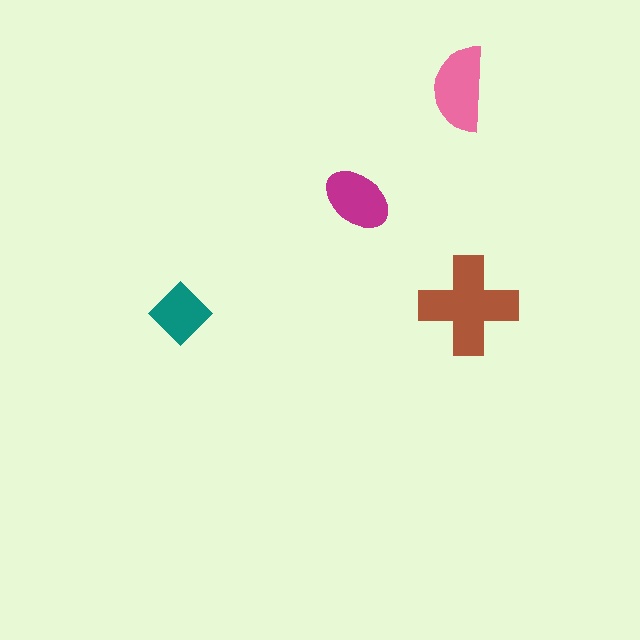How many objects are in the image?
There are 4 objects in the image.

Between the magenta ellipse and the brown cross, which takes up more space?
The brown cross.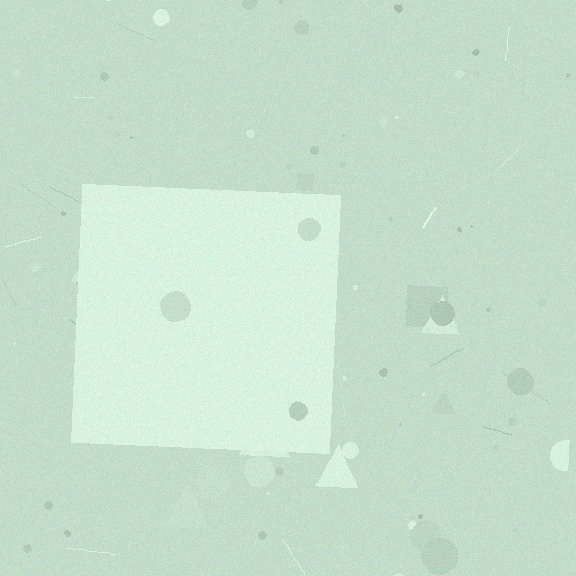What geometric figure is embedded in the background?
A square is embedded in the background.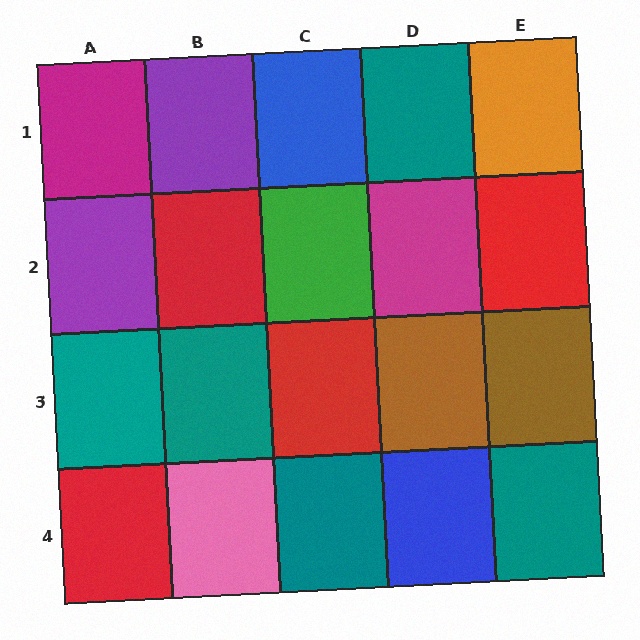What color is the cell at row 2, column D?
Magenta.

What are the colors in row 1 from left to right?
Magenta, purple, blue, teal, orange.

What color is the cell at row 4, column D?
Blue.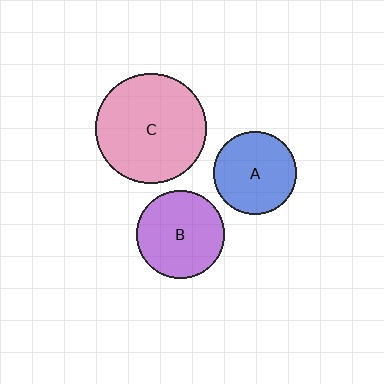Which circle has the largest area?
Circle C (pink).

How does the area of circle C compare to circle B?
Approximately 1.6 times.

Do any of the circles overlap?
No, none of the circles overlap.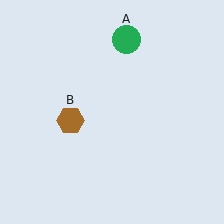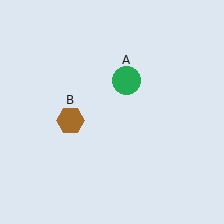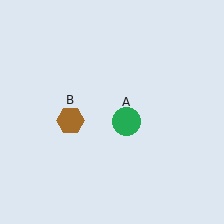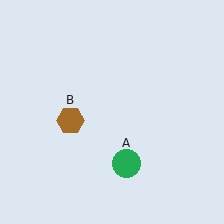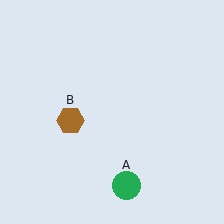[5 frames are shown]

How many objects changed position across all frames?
1 object changed position: green circle (object A).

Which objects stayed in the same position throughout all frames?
Brown hexagon (object B) remained stationary.